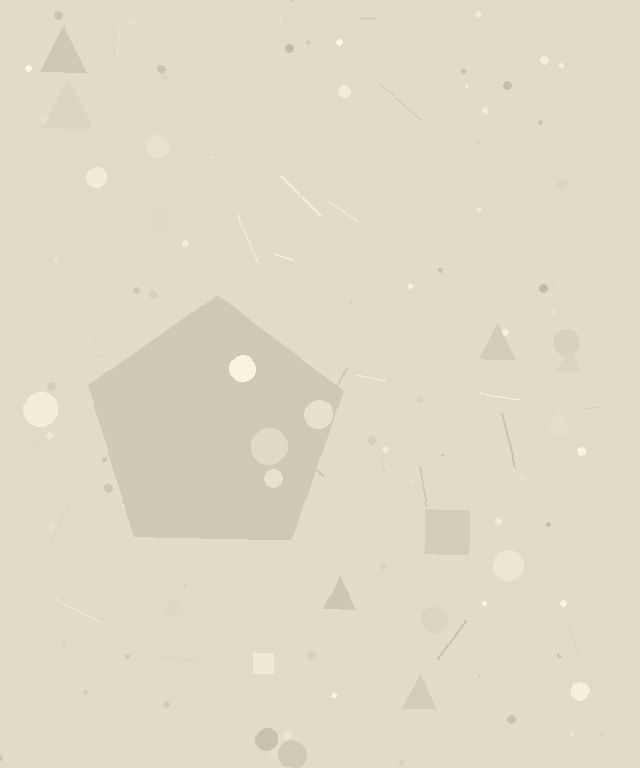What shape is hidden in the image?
A pentagon is hidden in the image.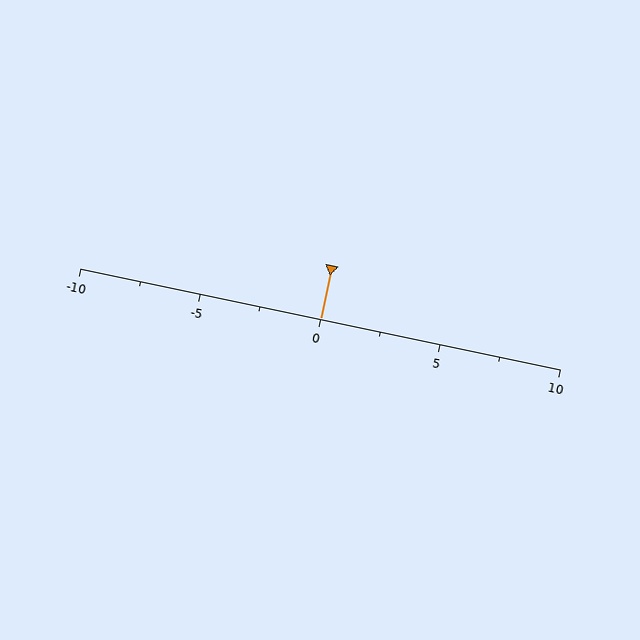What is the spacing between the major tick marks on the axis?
The major ticks are spaced 5 apart.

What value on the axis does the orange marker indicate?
The marker indicates approximately 0.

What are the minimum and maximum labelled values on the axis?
The axis runs from -10 to 10.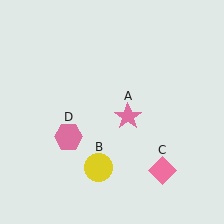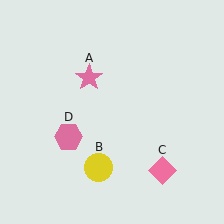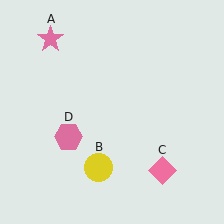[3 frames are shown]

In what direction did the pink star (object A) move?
The pink star (object A) moved up and to the left.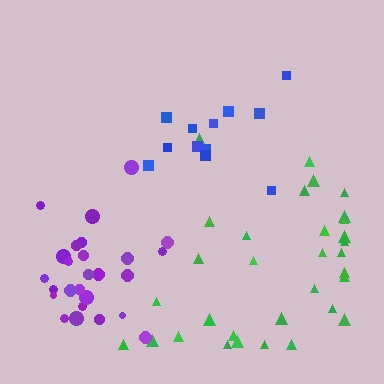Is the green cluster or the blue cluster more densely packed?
Green.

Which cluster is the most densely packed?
Purple.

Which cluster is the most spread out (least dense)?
Blue.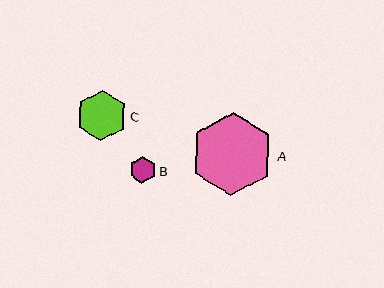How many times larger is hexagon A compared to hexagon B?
Hexagon A is approximately 3.2 times the size of hexagon B.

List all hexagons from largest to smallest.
From largest to smallest: A, C, B.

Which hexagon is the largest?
Hexagon A is the largest with a size of approximately 83 pixels.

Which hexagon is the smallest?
Hexagon B is the smallest with a size of approximately 26 pixels.